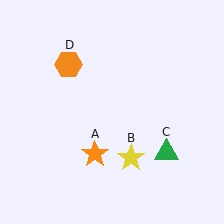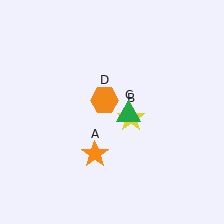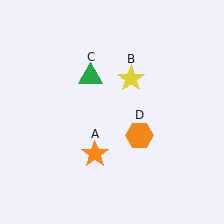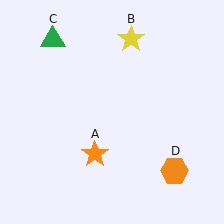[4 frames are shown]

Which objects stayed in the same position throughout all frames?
Orange star (object A) remained stationary.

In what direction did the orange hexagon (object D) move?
The orange hexagon (object D) moved down and to the right.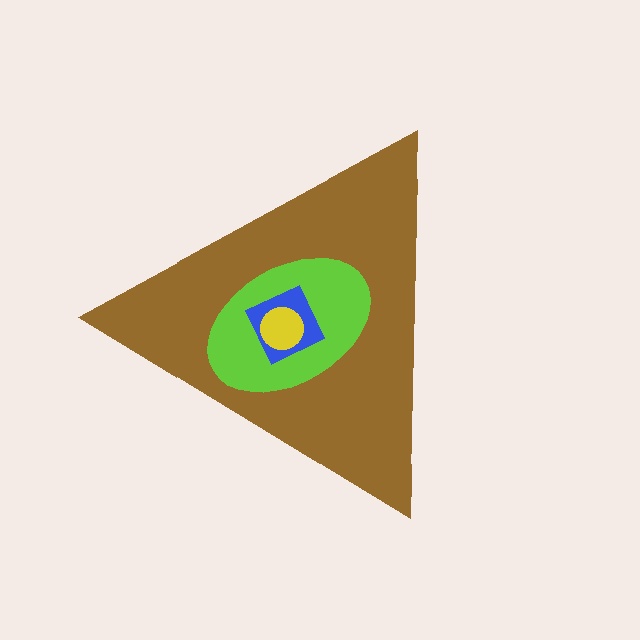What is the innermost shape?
The yellow circle.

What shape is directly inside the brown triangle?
The lime ellipse.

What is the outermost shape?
The brown triangle.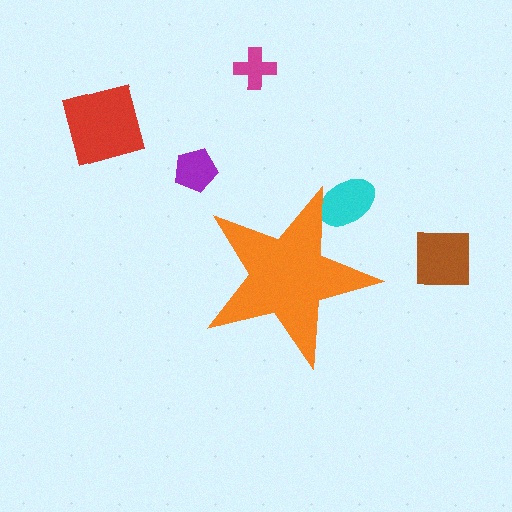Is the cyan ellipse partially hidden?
Yes, the cyan ellipse is partially hidden behind the orange star.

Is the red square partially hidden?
No, the red square is fully visible.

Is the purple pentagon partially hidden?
No, the purple pentagon is fully visible.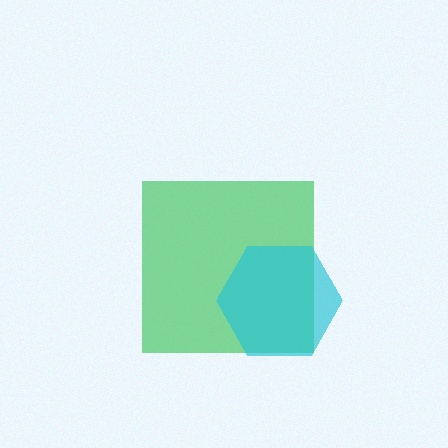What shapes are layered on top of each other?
The layered shapes are: a green square, a cyan hexagon.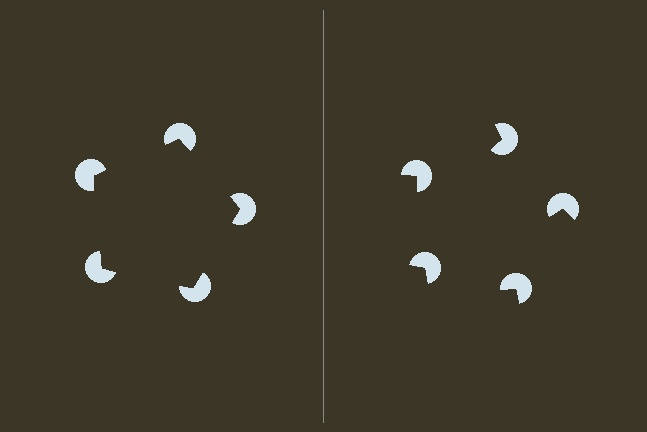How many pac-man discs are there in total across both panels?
10 — 5 on each side.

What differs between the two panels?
The pac-man discs are positioned identically on both sides; only the wedge orientations differ. On the left they align to a pentagon; on the right they are misaligned.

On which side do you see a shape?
An illusory pentagon appears on the left side. On the right side the wedge cuts are rotated, so no coherent shape forms.